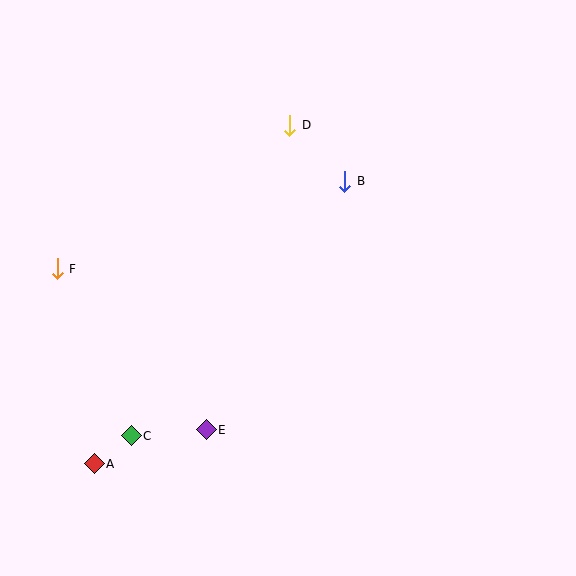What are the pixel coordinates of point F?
Point F is at (57, 269).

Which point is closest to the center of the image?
Point B at (345, 181) is closest to the center.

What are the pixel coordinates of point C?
Point C is at (131, 436).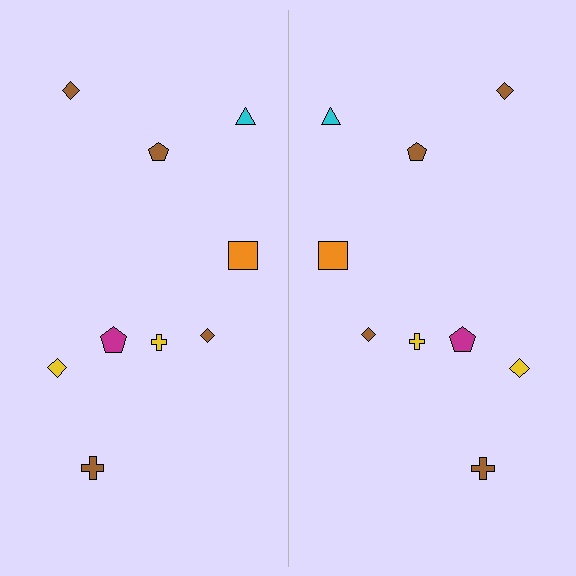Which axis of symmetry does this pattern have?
The pattern has a vertical axis of symmetry running through the center of the image.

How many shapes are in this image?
There are 18 shapes in this image.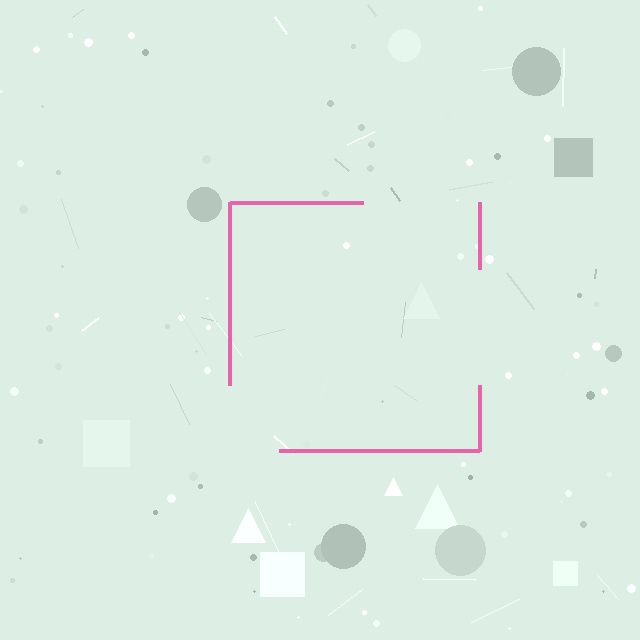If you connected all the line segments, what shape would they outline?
They would outline a square.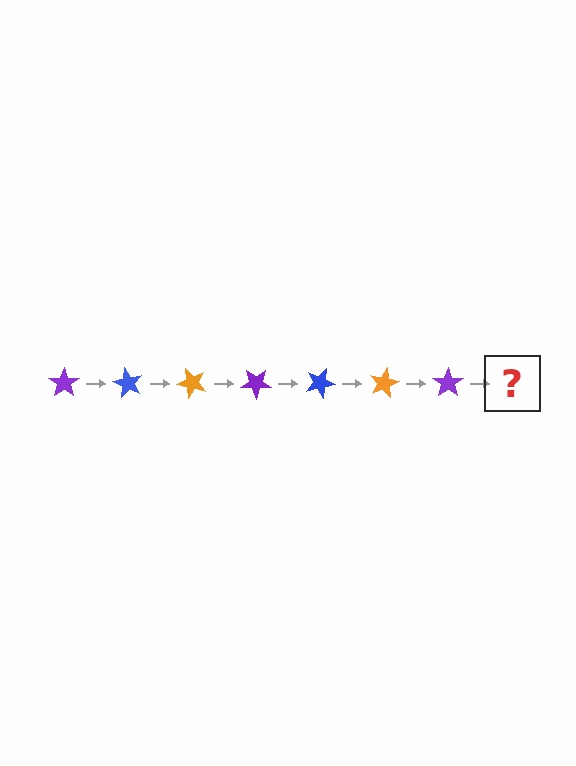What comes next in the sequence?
The next element should be a blue star, rotated 420 degrees from the start.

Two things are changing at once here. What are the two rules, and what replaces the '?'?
The two rules are that it rotates 60 degrees each step and the color cycles through purple, blue, and orange. The '?' should be a blue star, rotated 420 degrees from the start.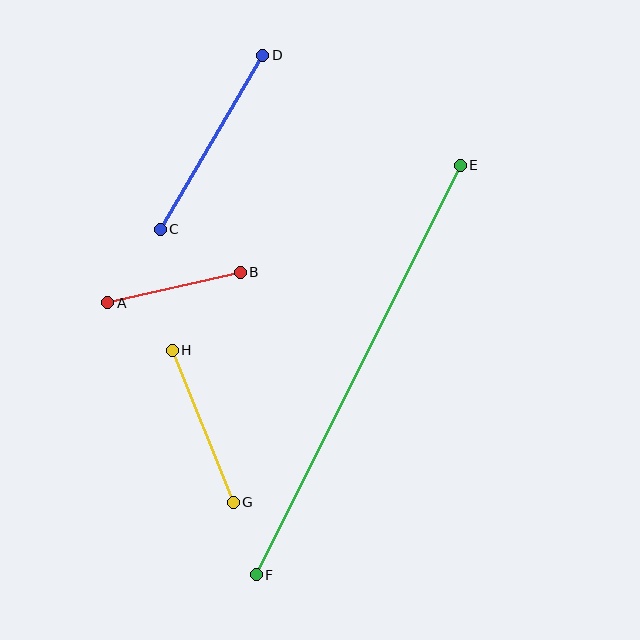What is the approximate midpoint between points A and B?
The midpoint is at approximately (174, 287) pixels.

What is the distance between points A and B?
The distance is approximately 136 pixels.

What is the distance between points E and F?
The distance is approximately 457 pixels.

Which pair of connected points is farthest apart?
Points E and F are farthest apart.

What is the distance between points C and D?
The distance is approximately 202 pixels.